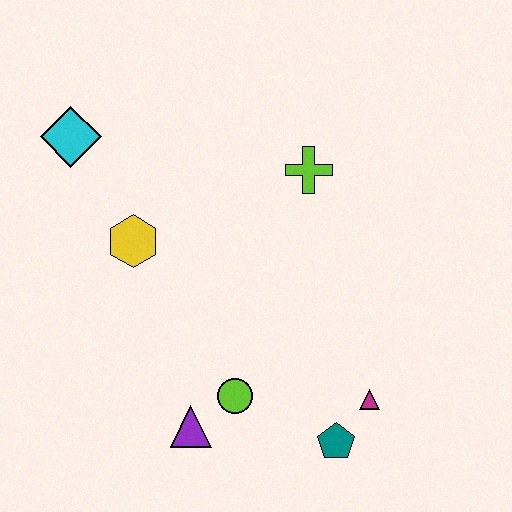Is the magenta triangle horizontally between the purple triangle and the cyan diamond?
No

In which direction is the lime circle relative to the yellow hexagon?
The lime circle is below the yellow hexagon.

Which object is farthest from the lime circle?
The cyan diamond is farthest from the lime circle.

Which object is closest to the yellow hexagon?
The cyan diamond is closest to the yellow hexagon.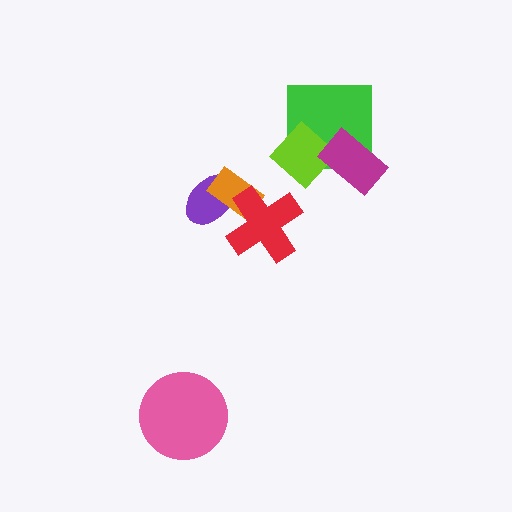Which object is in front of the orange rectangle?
The red cross is in front of the orange rectangle.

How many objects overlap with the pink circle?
0 objects overlap with the pink circle.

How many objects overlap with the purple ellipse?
2 objects overlap with the purple ellipse.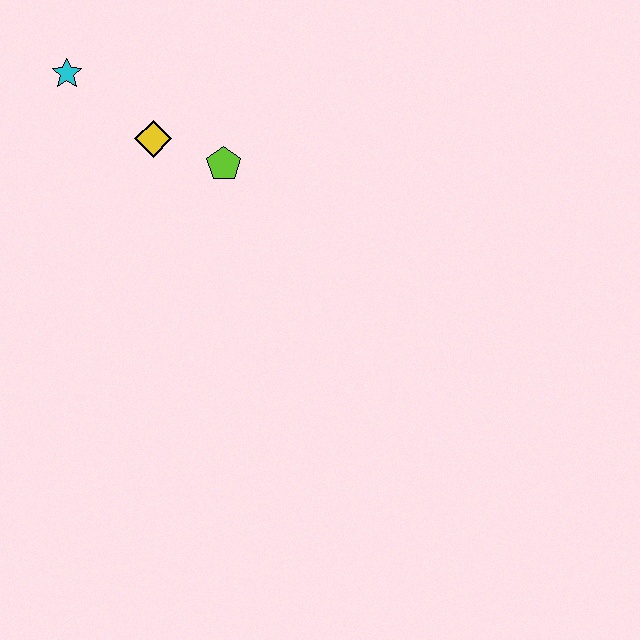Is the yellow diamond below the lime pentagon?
No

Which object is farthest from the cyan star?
The lime pentagon is farthest from the cyan star.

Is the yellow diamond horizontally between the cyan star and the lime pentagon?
Yes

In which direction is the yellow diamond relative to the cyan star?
The yellow diamond is to the right of the cyan star.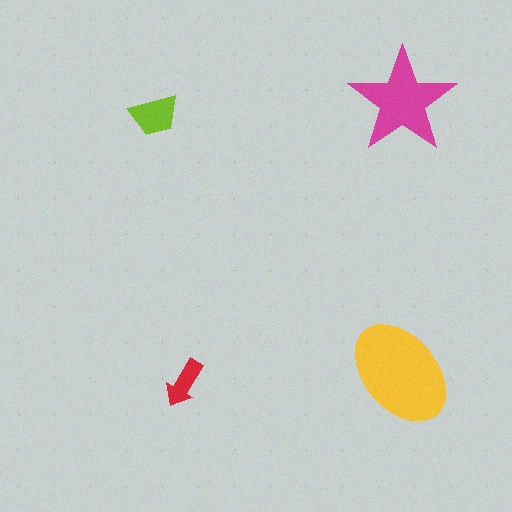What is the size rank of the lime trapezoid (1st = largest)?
3rd.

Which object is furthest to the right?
The magenta star is rightmost.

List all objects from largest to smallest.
The yellow ellipse, the magenta star, the lime trapezoid, the red arrow.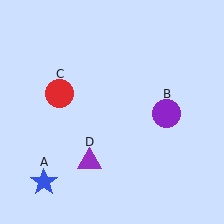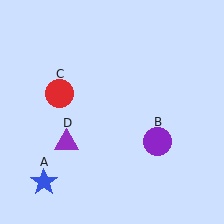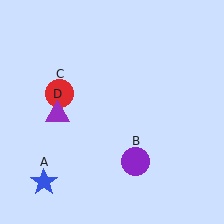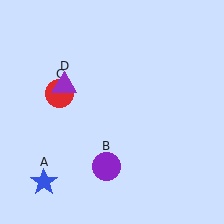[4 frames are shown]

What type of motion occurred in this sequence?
The purple circle (object B), purple triangle (object D) rotated clockwise around the center of the scene.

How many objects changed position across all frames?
2 objects changed position: purple circle (object B), purple triangle (object D).